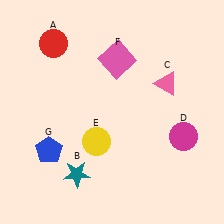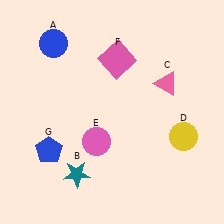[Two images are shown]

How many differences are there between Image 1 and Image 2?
There are 3 differences between the two images.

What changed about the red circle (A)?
In Image 1, A is red. In Image 2, it changed to blue.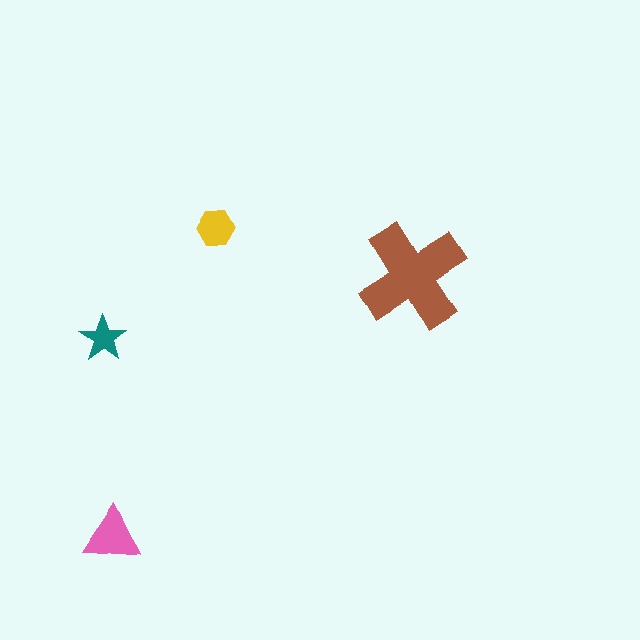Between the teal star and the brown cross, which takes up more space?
The brown cross.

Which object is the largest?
The brown cross.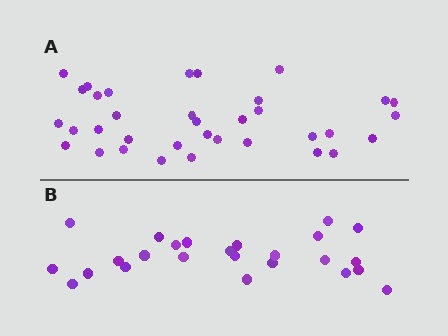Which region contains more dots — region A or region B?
Region A (the top region) has more dots.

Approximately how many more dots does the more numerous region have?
Region A has roughly 10 or so more dots than region B.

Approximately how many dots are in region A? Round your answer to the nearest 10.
About 40 dots. (The exact count is 35, which rounds to 40.)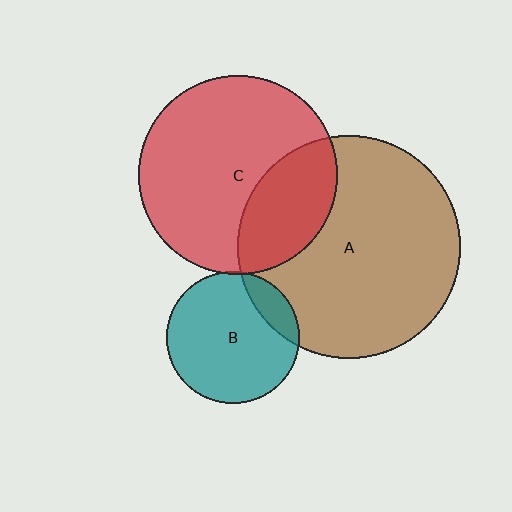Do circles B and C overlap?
Yes.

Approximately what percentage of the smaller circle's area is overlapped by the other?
Approximately 5%.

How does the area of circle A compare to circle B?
Approximately 2.8 times.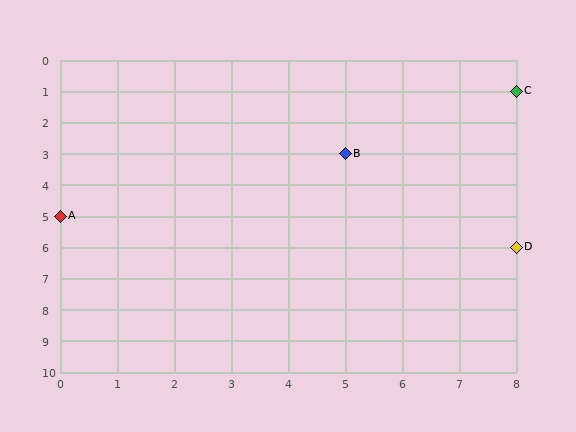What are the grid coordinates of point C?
Point C is at grid coordinates (8, 1).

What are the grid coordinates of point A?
Point A is at grid coordinates (0, 5).